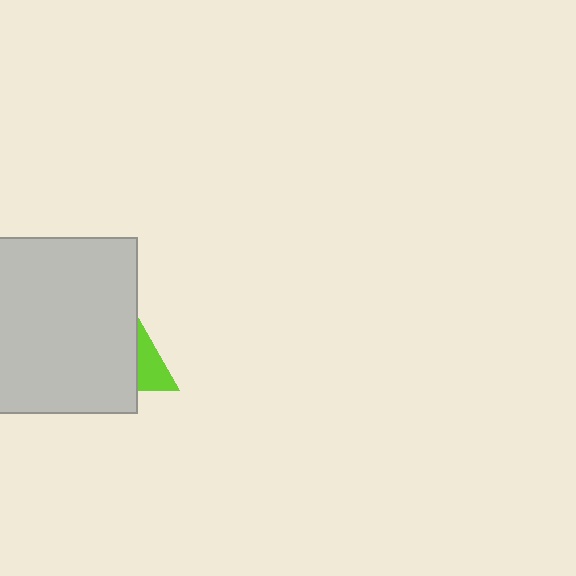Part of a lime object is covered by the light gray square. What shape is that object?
It is a triangle.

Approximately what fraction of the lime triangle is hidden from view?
Roughly 63% of the lime triangle is hidden behind the light gray square.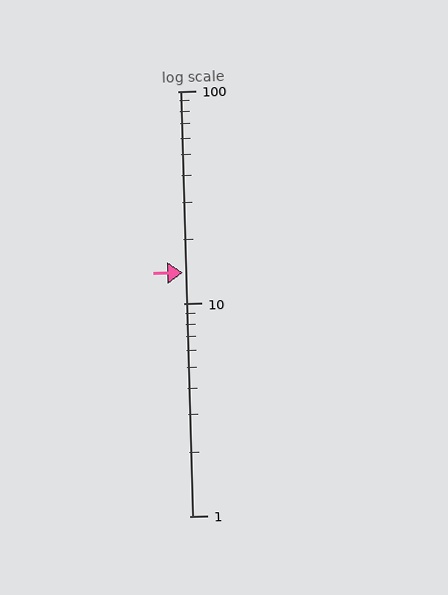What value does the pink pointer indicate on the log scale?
The pointer indicates approximately 14.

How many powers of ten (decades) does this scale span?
The scale spans 2 decades, from 1 to 100.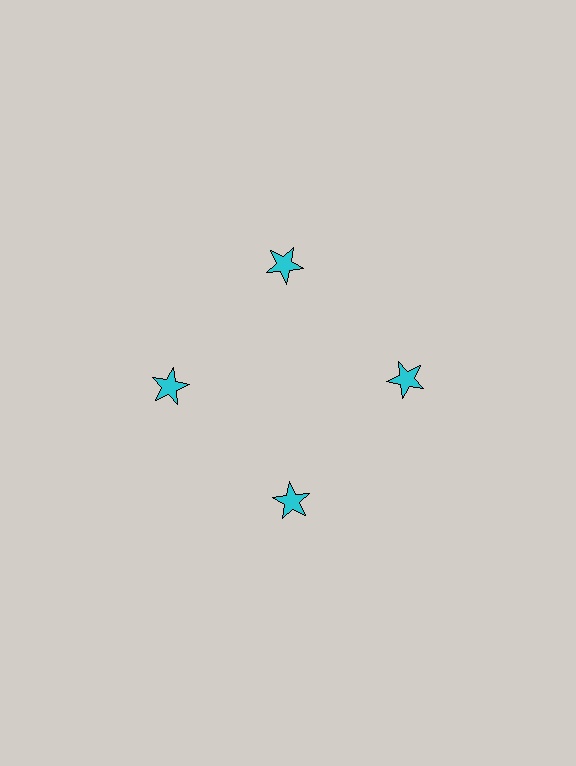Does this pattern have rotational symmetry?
Yes, this pattern has 4-fold rotational symmetry. It looks the same after rotating 90 degrees around the center.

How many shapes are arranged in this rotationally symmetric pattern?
There are 4 shapes, arranged in 4 groups of 1.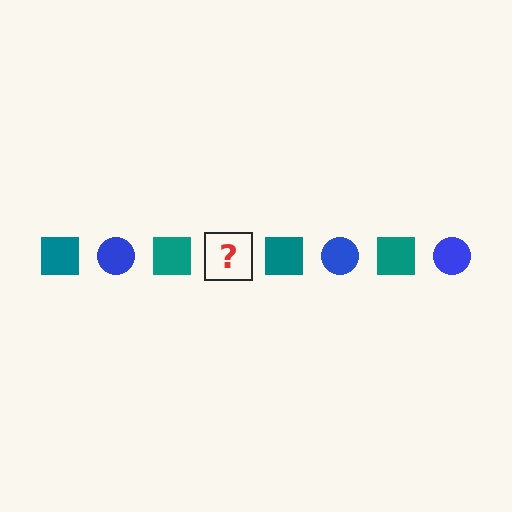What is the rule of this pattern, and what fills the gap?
The rule is that the pattern alternates between teal square and blue circle. The gap should be filled with a blue circle.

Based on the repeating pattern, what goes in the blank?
The blank should be a blue circle.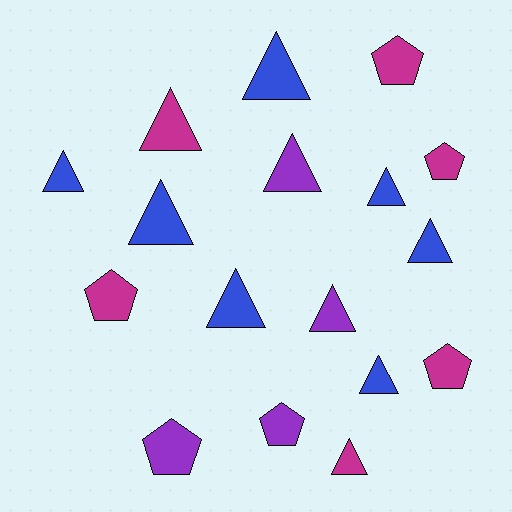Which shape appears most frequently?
Triangle, with 11 objects.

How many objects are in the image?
There are 17 objects.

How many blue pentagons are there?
There are no blue pentagons.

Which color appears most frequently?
Blue, with 7 objects.